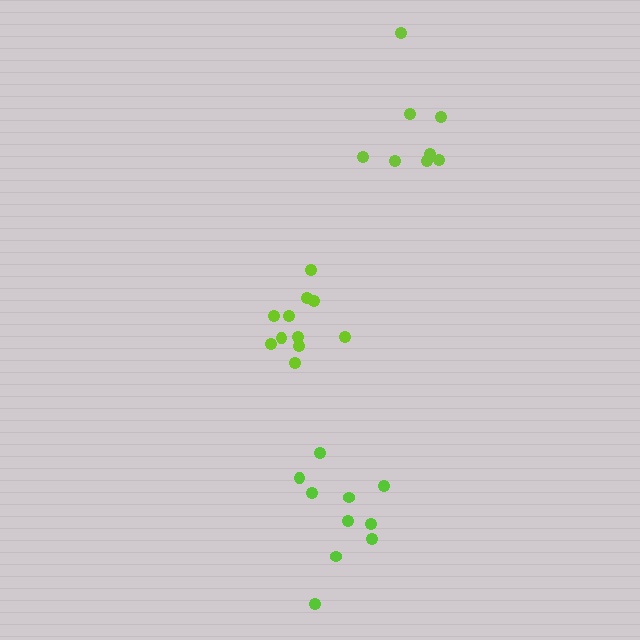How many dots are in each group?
Group 1: 11 dots, Group 2: 8 dots, Group 3: 10 dots (29 total).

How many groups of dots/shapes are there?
There are 3 groups.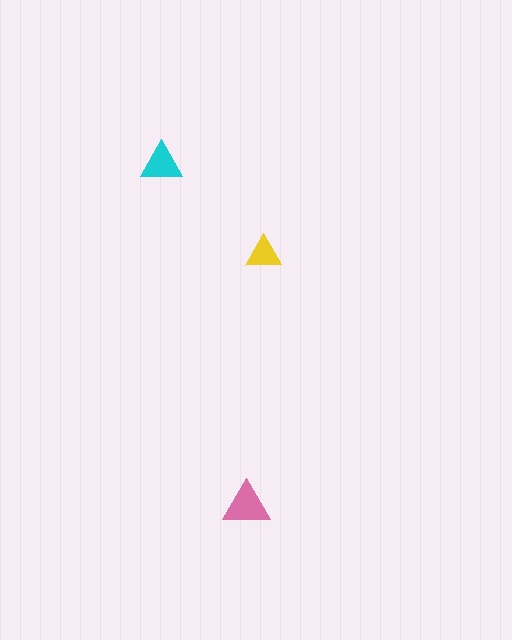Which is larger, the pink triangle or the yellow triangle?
The pink one.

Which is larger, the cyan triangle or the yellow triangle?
The cyan one.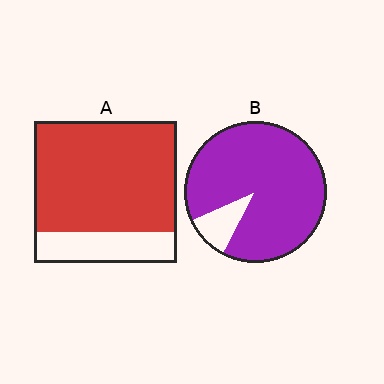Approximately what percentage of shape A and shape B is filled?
A is approximately 80% and B is approximately 90%.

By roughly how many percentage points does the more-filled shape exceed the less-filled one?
By roughly 10 percentage points (B over A).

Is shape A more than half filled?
Yes.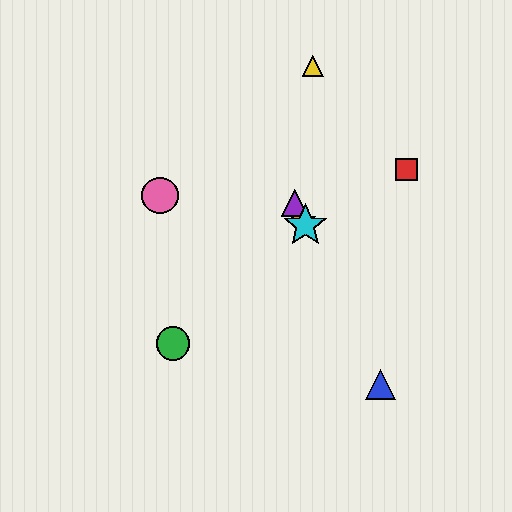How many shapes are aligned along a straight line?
4 shapes (the blue triangle, the purple triangle, the orange star, the cyan star) are aligned along a straight line.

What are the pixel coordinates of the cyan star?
The cyan star is at (305, 225).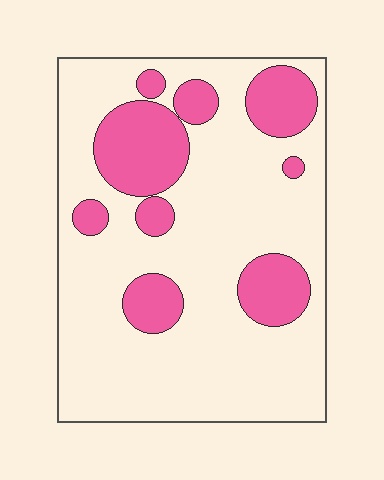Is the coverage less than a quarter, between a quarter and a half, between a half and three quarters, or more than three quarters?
Less than a quarter.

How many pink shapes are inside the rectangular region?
9.